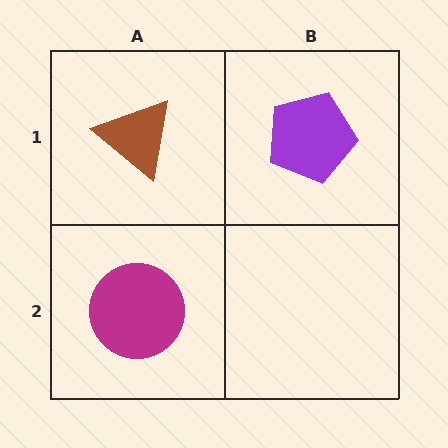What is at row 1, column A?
A brown triangle.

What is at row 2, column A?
A magenta circle.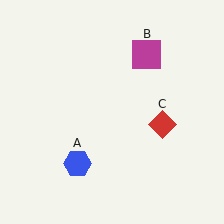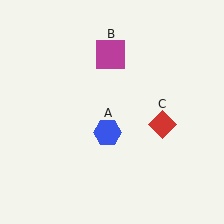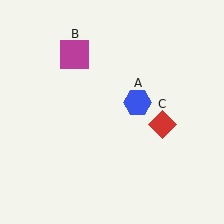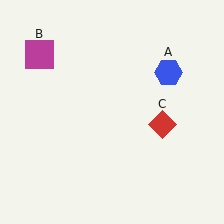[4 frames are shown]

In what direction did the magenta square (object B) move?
The magenta square (object B) moved left.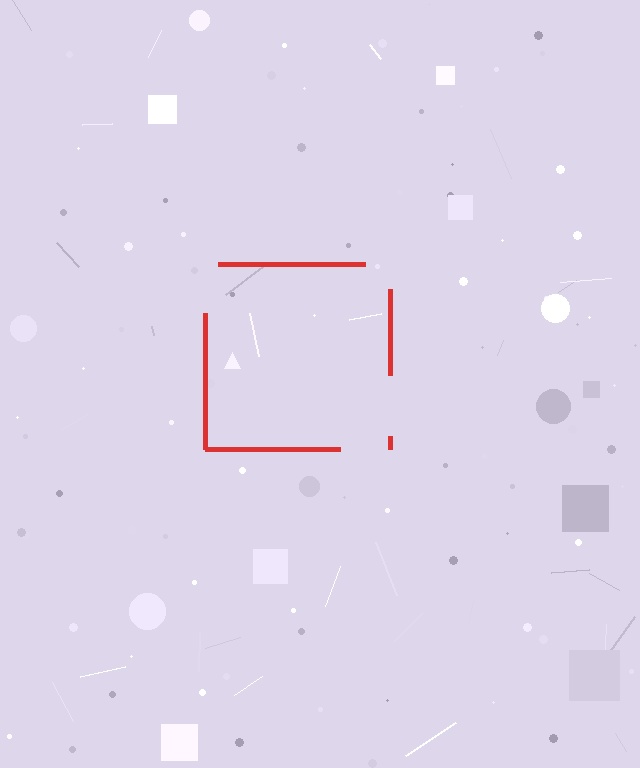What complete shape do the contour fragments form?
The contour fragments form a square.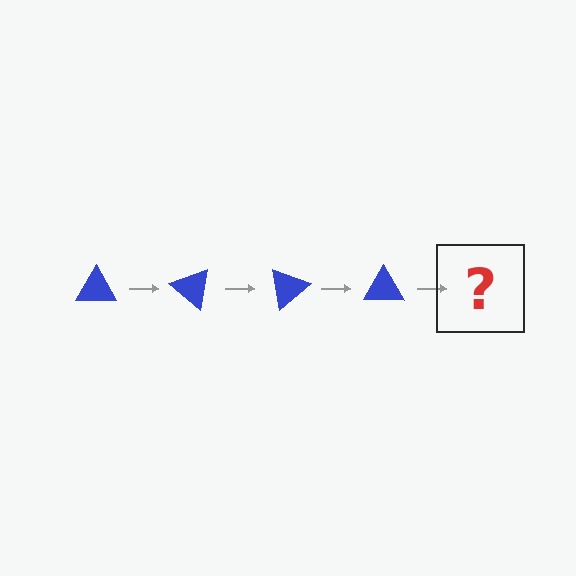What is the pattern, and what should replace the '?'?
The pattern is that the triangle rotates 40 degrees each step. The '?' should be a blue triangle rotated 160 degrees.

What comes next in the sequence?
The next element should be a blue triangle rotated 160 degrees.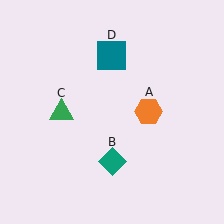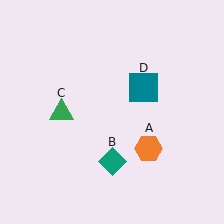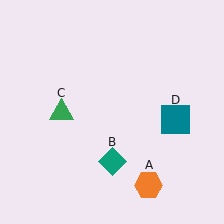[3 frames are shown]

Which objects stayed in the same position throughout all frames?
Teal diamond (object B) and green triangle (object C) remained stationary.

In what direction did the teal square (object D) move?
The teal square (object D) moved down and to the right.